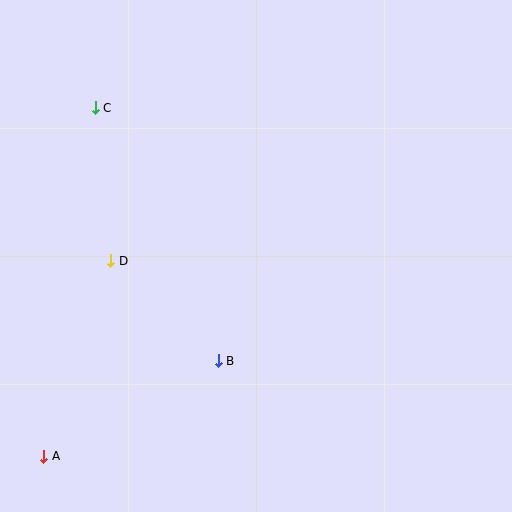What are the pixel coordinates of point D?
Point D is at (111, 261).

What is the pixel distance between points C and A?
The distance between C and A is 353 pixels.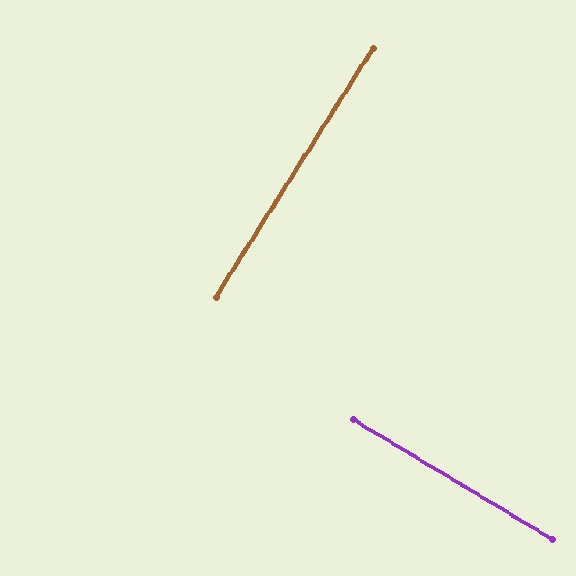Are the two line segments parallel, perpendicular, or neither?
Perpendicular — they meet at approximately 89°.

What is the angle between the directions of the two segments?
Approximately 89 degrees.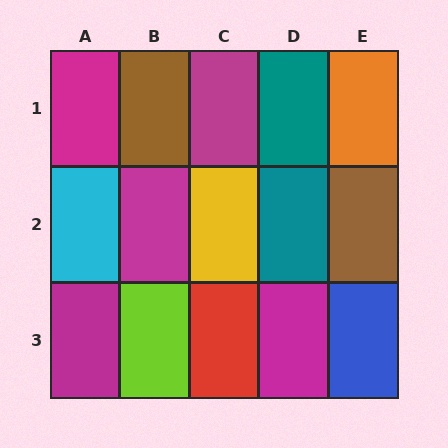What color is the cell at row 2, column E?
Brown.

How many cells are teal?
2 cells are teal.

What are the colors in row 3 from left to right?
Magenta, lime, red, magenta, blue.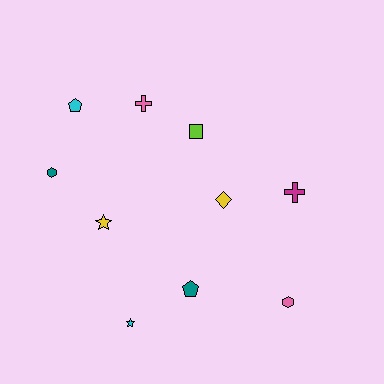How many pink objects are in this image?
There are 2 pink objects.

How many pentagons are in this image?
There are 2 pentagons.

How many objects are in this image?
There are 10 objects.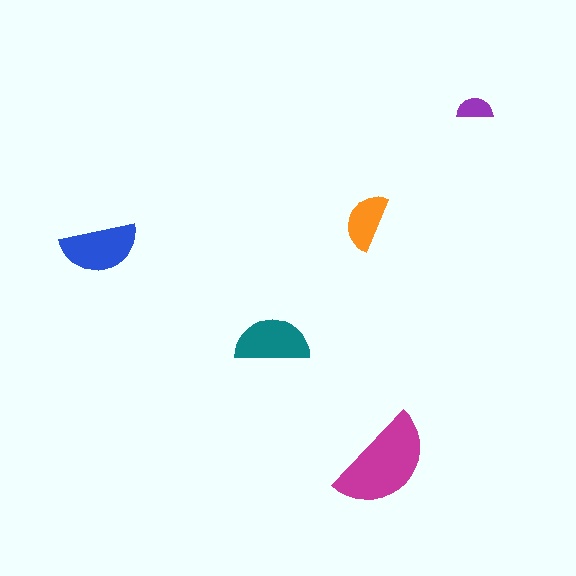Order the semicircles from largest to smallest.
the magenta one, the blue one, the teal one, the orange one, the purple one.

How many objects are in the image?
There are 5 objects in the image.